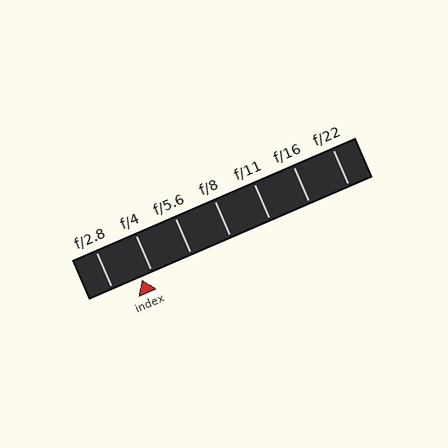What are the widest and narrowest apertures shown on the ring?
The widest aperture shown is f/2.8 and the narrowest is f/22.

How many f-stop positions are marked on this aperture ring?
There are 7 f-stop positions marked.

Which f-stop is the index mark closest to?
The index mark is closest to f/4.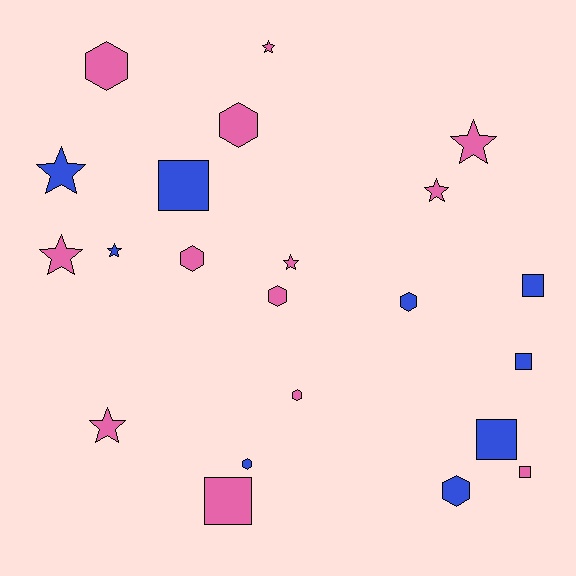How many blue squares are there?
There are 4 blue squares.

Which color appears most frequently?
Pink, with 13 objects.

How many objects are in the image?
There are 22 objects.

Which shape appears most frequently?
Hexagon, with 8 objects.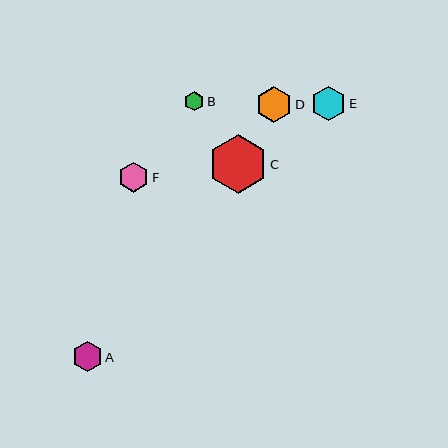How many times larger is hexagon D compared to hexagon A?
Hexagon D is approximately 1.2 times the size of hexagon A.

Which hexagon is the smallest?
Hexagon B is the smallest with a size of approximately 19 pixels.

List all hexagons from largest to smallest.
From largest to smallest: C, D, E, A, F, B.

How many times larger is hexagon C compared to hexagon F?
Hexagon C is approximately 1.9 times the size of hexagon F.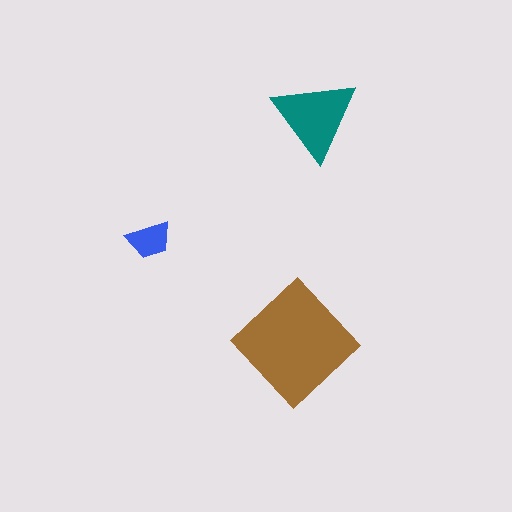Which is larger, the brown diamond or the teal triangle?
The brown diamond.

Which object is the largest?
The brown diamond.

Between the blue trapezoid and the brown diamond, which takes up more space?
The brown diamond.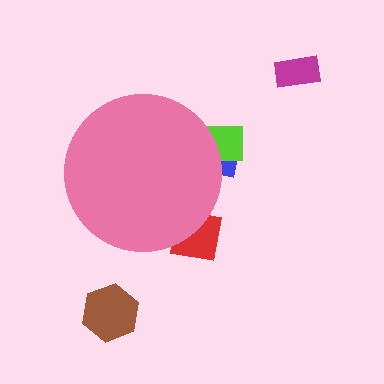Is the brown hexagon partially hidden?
No, the brown hexagon is fully visible.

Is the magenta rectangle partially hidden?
No, the magenta rectangle is fully visible.